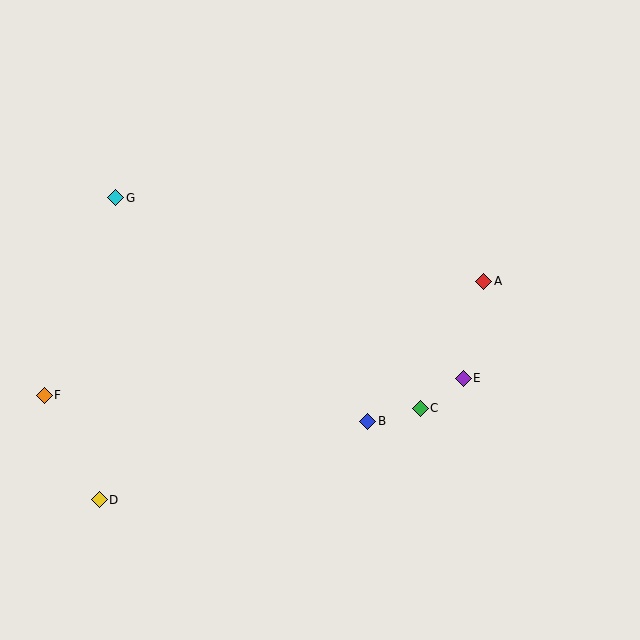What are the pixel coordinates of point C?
Point C is at (420, 408).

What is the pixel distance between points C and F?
The distance between C and F is 376 pixels.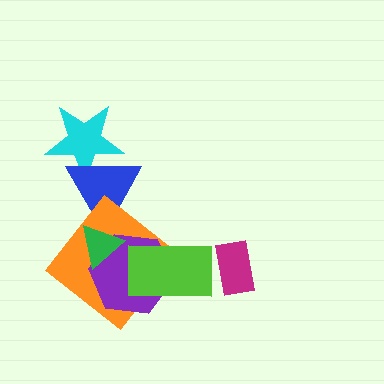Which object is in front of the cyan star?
The blue triangle is in front of the cyan star.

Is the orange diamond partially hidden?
Yes, it is partially covered by another shape.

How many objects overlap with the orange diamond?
4 objects overlap with the orange diamond.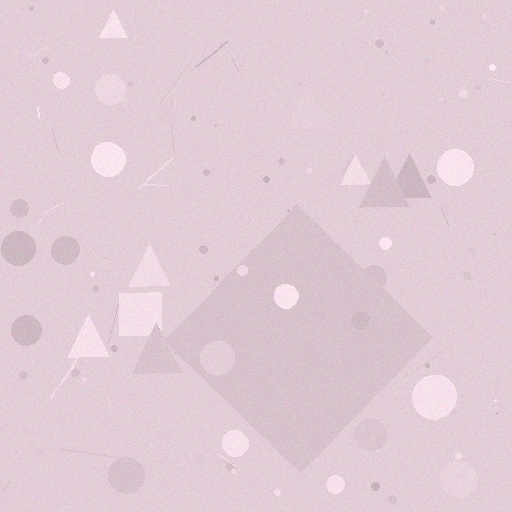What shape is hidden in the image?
A diamond is hidden in the image.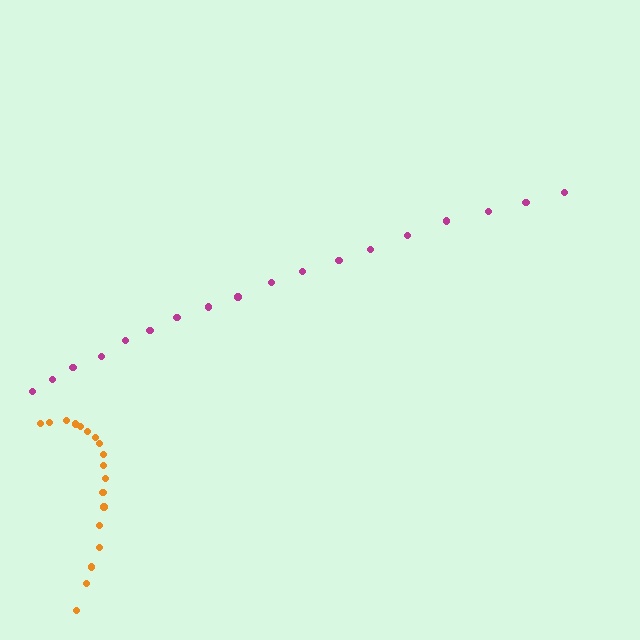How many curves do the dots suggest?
There are 2 distinct paths.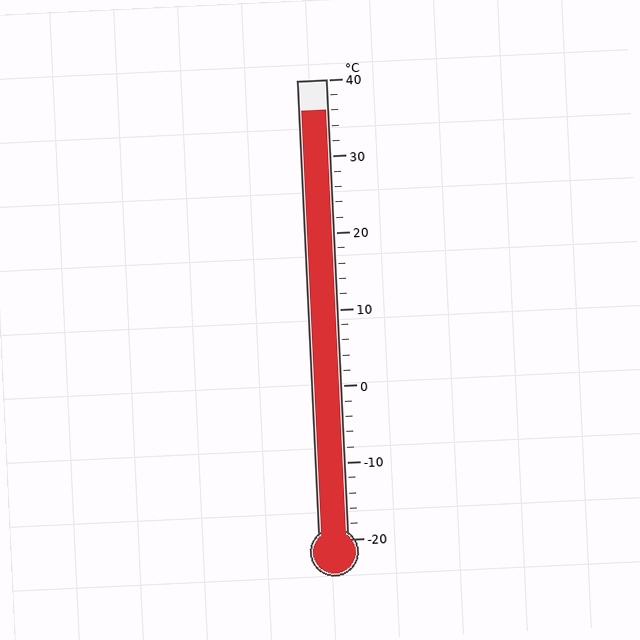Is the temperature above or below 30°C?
The temperature is above 30°C.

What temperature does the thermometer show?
The thermometer shows approximately 36°C.